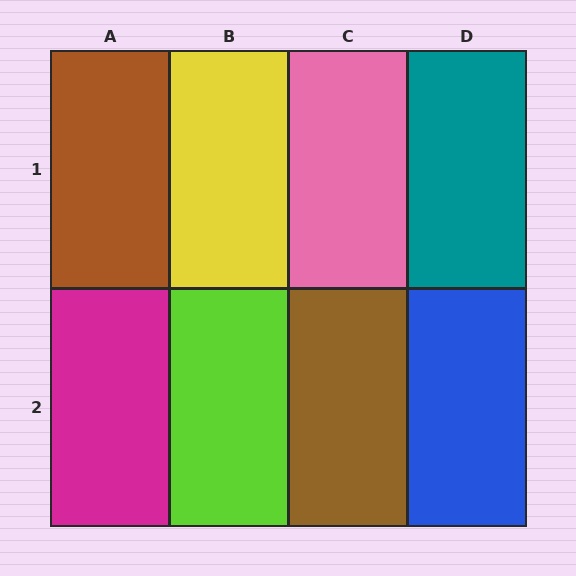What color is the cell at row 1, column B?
Yellow.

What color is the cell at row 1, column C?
Pink.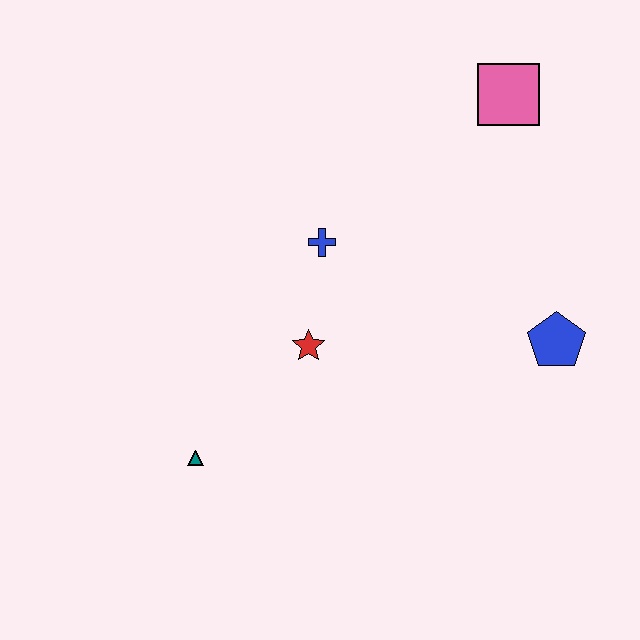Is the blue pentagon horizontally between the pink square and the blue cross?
No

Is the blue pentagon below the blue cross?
Yes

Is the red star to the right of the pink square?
No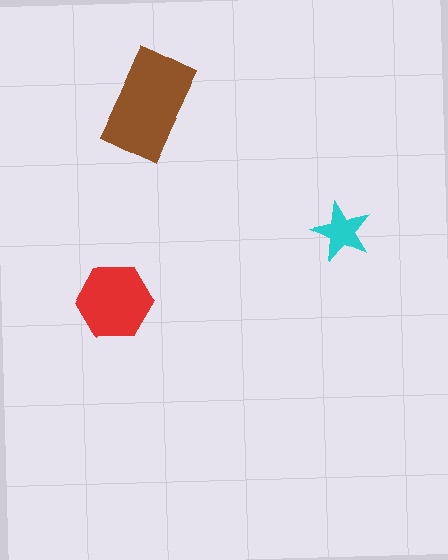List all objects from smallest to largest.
The cyan star, the red hexagon, the brown rectangle.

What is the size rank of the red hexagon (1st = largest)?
2nd.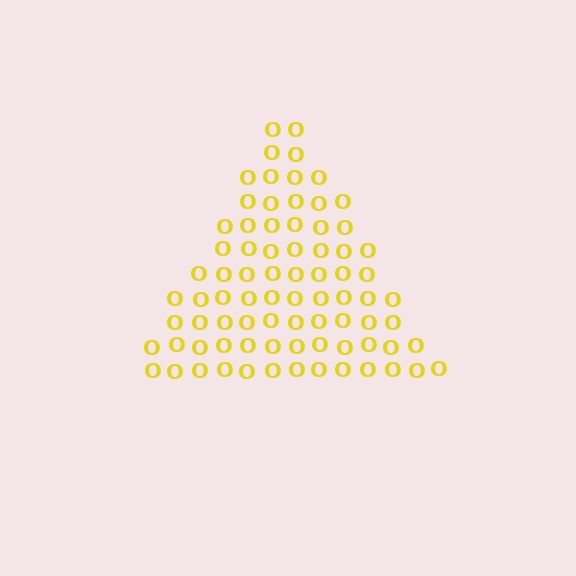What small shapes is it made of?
It is made of small letter O's.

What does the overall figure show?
The overall figure shows a triangle.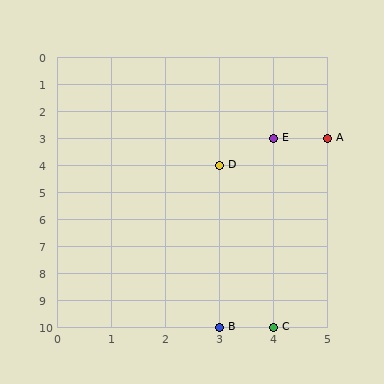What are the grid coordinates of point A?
Point A is at grid coordinates (5, 3).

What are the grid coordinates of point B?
Point B is at grid coordinates (3, 10).